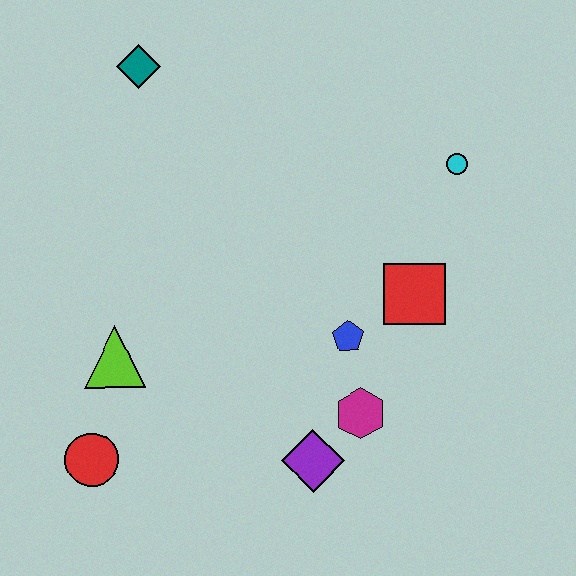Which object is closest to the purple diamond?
The magenta hexagon is closest to the purple diamond.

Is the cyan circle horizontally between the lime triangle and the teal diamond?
No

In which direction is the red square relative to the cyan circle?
The red square is below the cyan circle.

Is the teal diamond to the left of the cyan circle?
Yes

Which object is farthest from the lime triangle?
The cyan circle is farthest from the lime triangle.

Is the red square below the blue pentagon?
No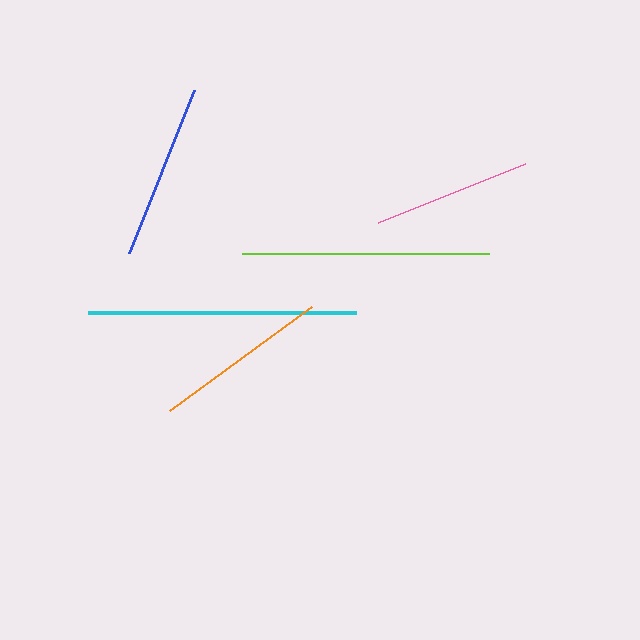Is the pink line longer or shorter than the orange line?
The orange line is longer than the pink line.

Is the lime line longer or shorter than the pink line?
The lime line is longer than the pink line.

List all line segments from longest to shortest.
From longest to shortest: cyan, lime, blue, orange, pink.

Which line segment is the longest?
The cyan line is the longest at approximately 267 pixels.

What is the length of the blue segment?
The blue segment is approximately 176 pixels long.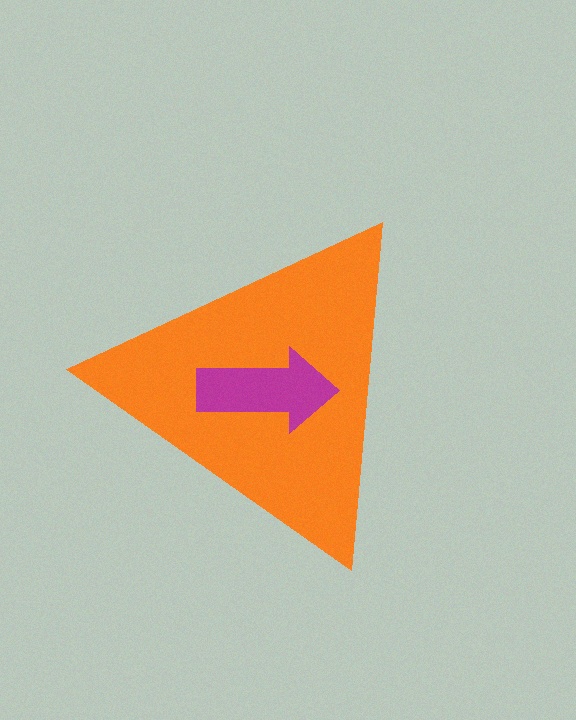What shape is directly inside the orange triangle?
The magenta arrow.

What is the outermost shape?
The orange triangle.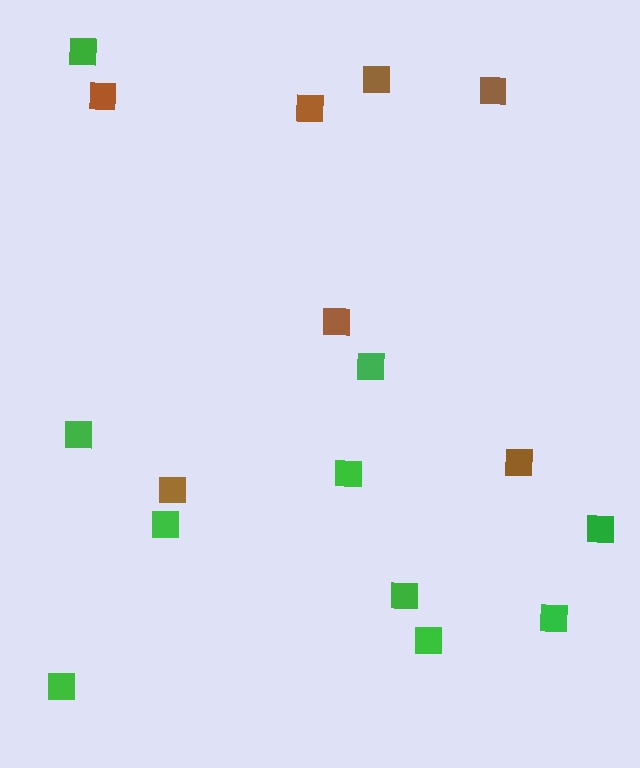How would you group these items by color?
There are 2 groups: one group of brown squares (7) and one group of green squares (10).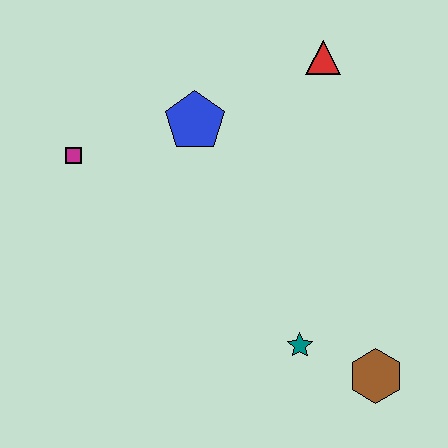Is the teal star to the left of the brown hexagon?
Yes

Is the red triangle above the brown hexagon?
Yes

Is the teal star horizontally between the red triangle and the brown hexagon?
No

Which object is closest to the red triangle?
The blue pentagon is closest to the red triangle.